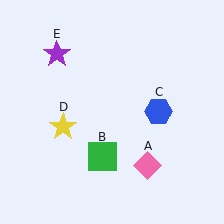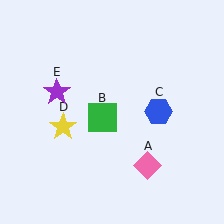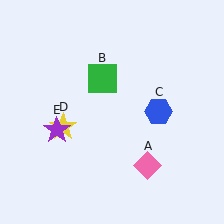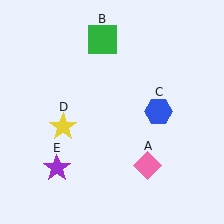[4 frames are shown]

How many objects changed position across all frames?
2 objects changed position: green square (object B), purple star (object E).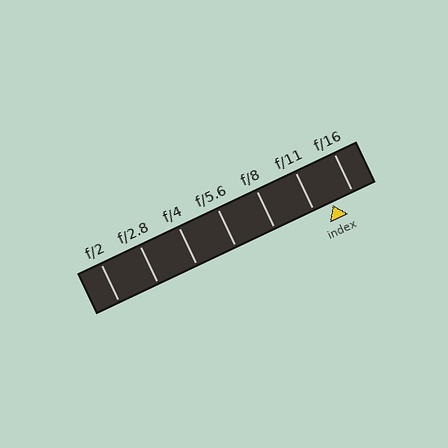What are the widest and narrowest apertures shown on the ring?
The widest aperture shown is f/2 and the narrowest is f/16.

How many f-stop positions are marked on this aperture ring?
There are 7 f-stop positions marked.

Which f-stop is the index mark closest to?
The index mark is closest to f/11.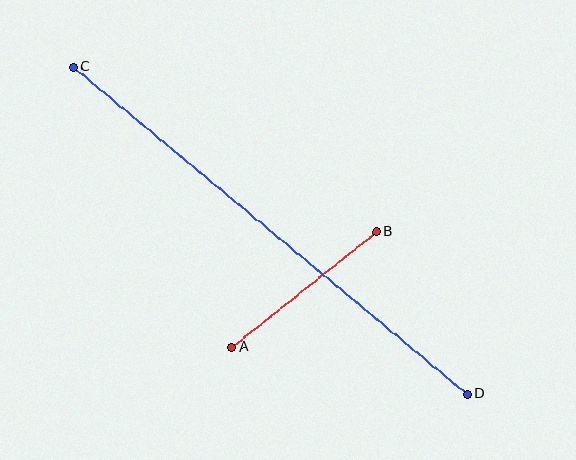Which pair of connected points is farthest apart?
Points C and D are farthest apart.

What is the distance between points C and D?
The distance is approximately 512 pixels.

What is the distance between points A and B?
The distance is approximately 185 pixels.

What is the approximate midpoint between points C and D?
The midpoint is at approximately (270, 231) pixels.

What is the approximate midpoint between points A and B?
The midpoint is at approximately (304, 290) pixels.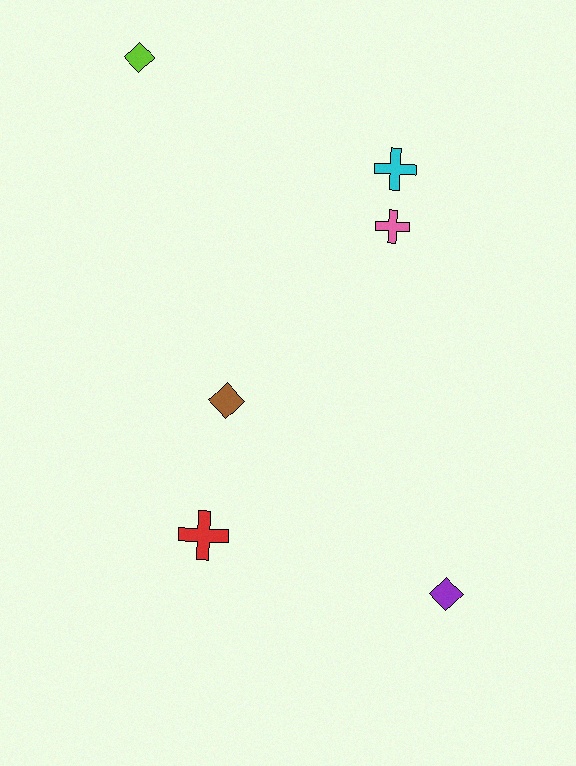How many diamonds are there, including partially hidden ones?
There are 3 diamonds.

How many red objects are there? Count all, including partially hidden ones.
There is 1 red object.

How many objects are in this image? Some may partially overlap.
There are 6 objects.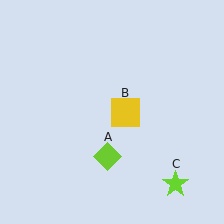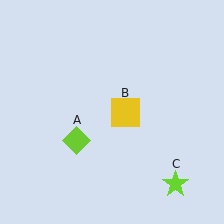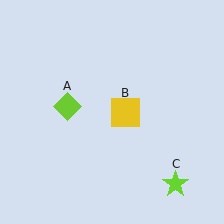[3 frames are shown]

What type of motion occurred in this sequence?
The lime diamond (object A) rotated clockwise around the center of the scene.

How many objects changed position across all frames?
1 object changed position: lime diamond (object A).